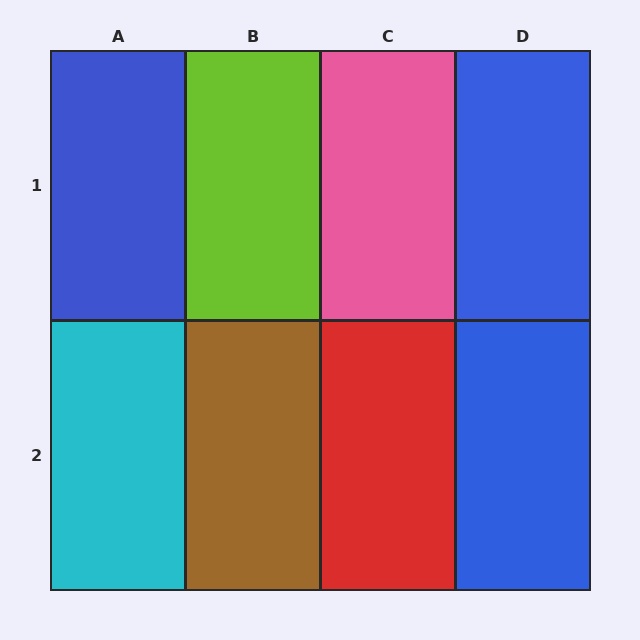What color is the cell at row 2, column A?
Cyan.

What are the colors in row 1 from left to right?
Blue, lime, pink, blue.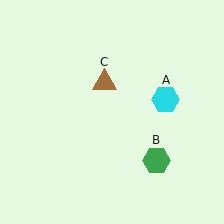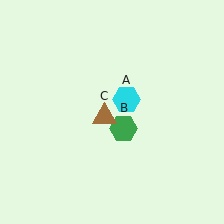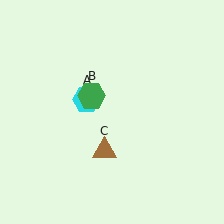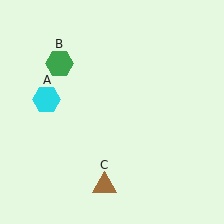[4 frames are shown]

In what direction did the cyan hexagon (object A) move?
The cyan hexagon (object A) moved left.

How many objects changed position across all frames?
3 objects changed position: cyan hexagon (object A), green hexagon (object B), brown triangle (object C).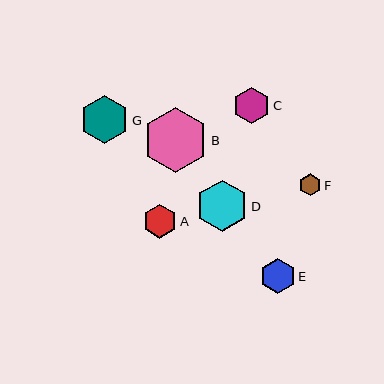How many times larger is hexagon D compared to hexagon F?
Hexagon D is approximately 2.4 times the size of hexagon F.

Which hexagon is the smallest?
Hexagon F is the smallest with a size of approximately 21 pixels.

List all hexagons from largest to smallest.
From largest to smallest: B, D, G, C, E, A, F.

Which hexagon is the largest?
Hexagon B is the largest with a size of approximately 65 pixels.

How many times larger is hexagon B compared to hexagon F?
Hexagon B is approximately 3.0 times the size of hexagon F.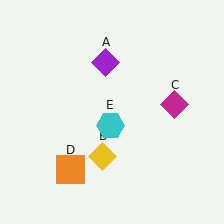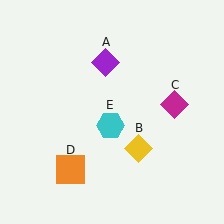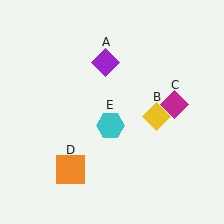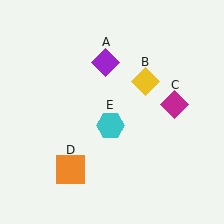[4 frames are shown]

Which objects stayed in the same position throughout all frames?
Purple diamond (object A) and magenta diamond (object C) and orange square (object D) and cyan hexagon (object E) remained stationary.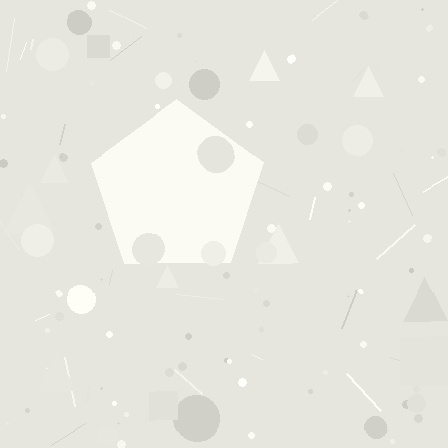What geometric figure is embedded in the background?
A pentagon is embedded in the background.